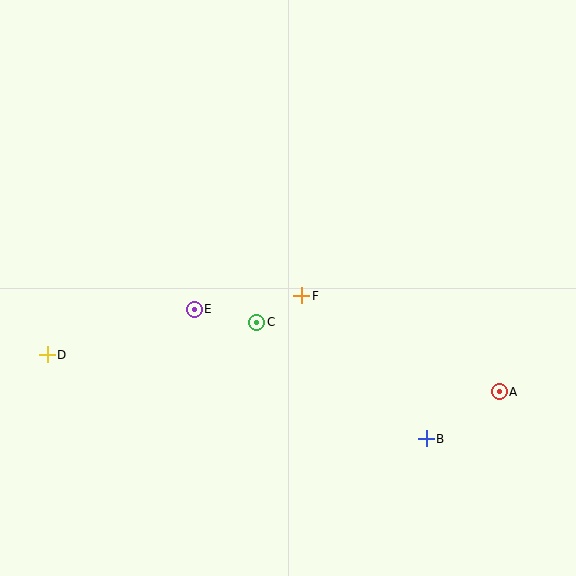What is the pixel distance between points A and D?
The distance between A and D is 454 pixels.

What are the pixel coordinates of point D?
Point D is at (47, 355).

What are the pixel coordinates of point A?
Point A is at (499, 392).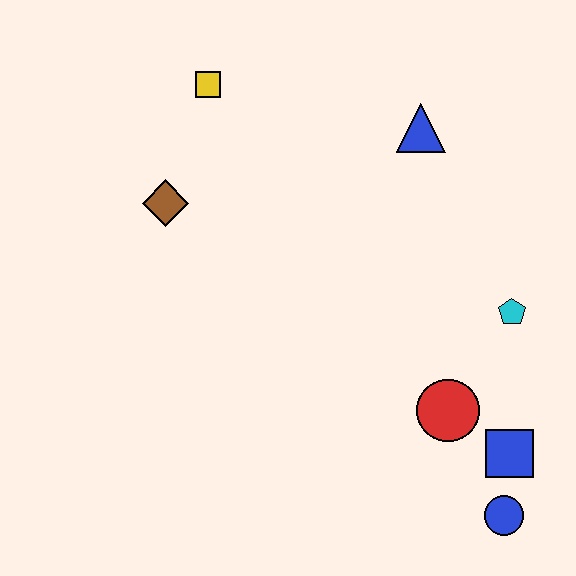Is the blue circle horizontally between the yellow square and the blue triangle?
No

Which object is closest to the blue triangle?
The cyan pentagon is closest to the blue triangle.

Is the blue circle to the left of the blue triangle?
No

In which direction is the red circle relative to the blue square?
The red circle is to the left of the blue square.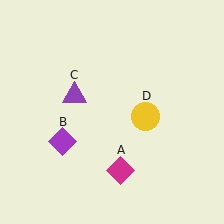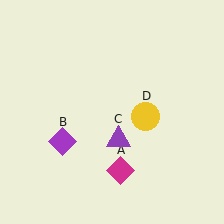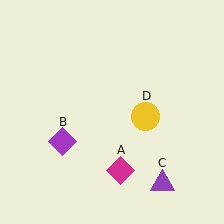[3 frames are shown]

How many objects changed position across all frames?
1 object changed position: purple triangle (object C).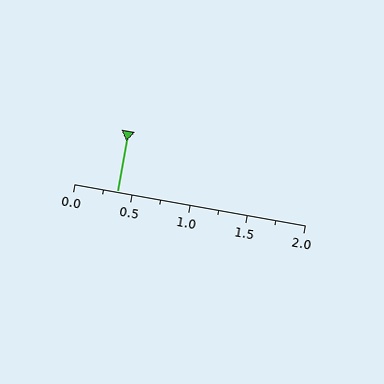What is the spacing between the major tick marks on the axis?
The major ticks are spaced 0.5 apart.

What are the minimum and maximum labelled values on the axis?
The axis runs from 0.0 to 2.0.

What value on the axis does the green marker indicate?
The marker indicates approximately 0.38.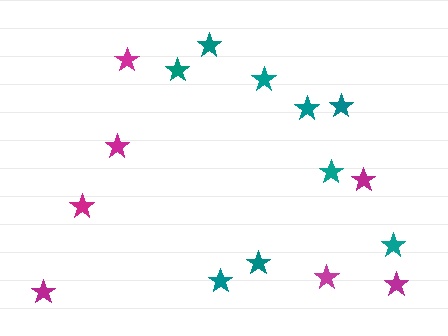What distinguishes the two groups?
There are 2 groups: one group of magenta stars (7) and one group of teal stars (9).